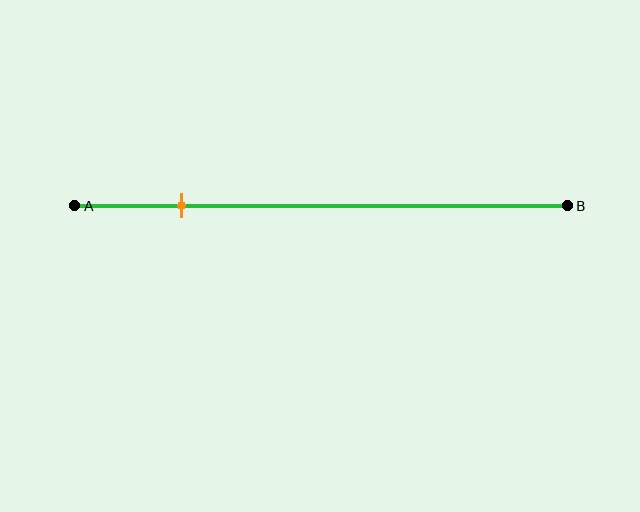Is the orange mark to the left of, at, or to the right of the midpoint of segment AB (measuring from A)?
The orange mark is to the left of the midpoint of segment AB.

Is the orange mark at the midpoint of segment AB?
No, the mark is at about 20% from A, not at the 50% midpoint.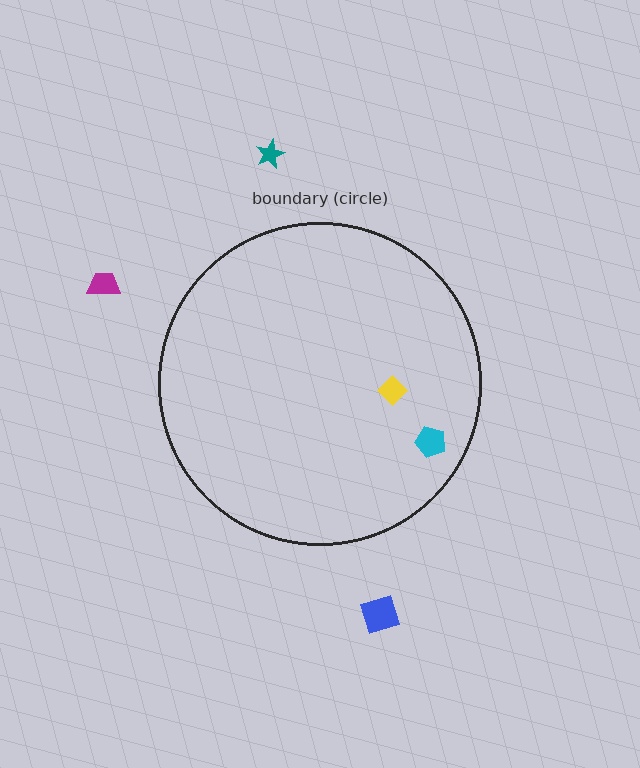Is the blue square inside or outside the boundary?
Outside.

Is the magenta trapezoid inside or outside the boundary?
Outside.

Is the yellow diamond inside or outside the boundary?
Inside.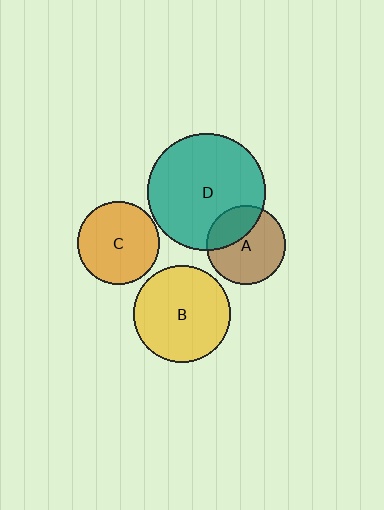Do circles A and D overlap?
Yes.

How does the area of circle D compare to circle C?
Approximately 2.0 times.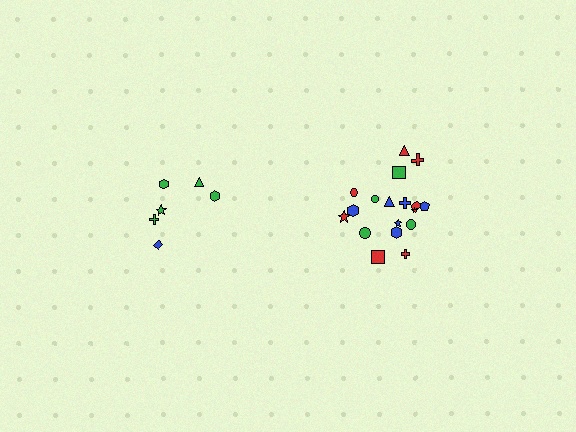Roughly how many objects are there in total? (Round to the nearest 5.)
Roughly 25 objects in total.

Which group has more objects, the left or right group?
The right group.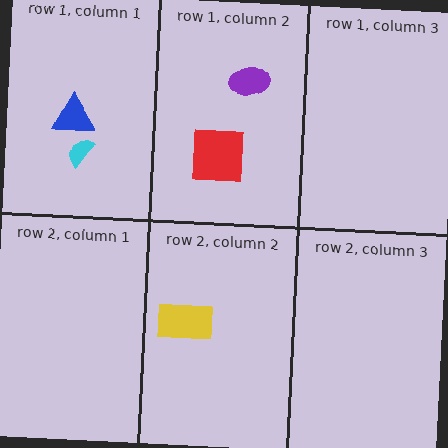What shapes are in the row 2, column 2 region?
The yellow rectangle.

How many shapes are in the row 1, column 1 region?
2.